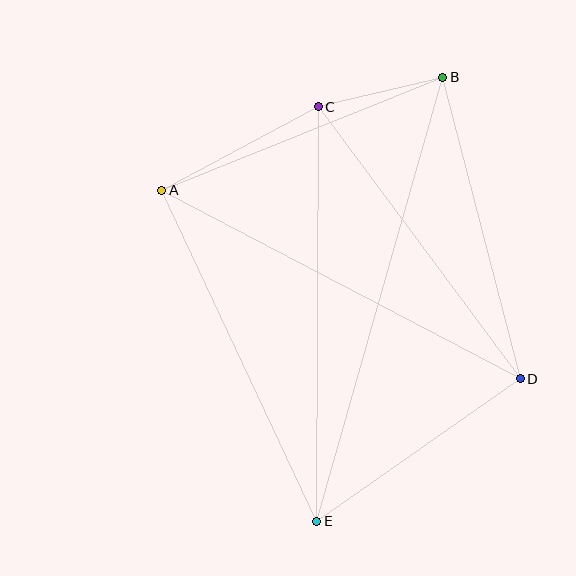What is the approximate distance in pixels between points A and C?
The distance between A and C is approximately 178 pixels.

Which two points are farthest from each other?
Points B and E are farthest from each other.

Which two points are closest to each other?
Points B and C are closest to each other.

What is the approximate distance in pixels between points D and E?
The distance between D and E is approximately 249 pixels.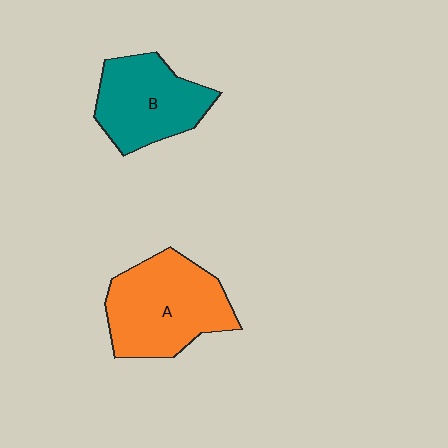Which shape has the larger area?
Shape A (orange).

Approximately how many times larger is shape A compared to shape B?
Approximately 1.3 times.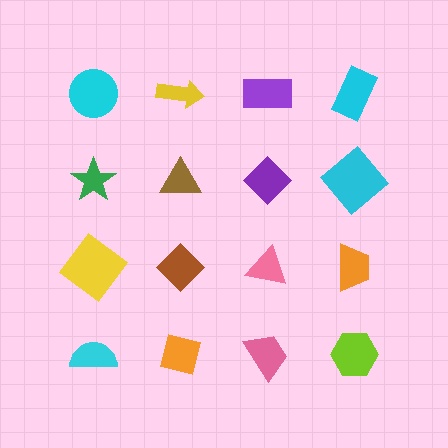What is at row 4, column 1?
A cyan semicircle.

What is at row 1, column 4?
A cyan rectangle.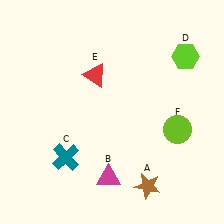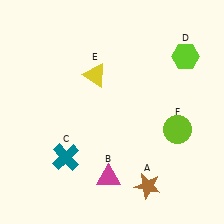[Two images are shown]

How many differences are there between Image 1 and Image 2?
There is 1 difference between the two images.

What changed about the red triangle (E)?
In Image 1, E is red. In Image 2, it changed to yellow.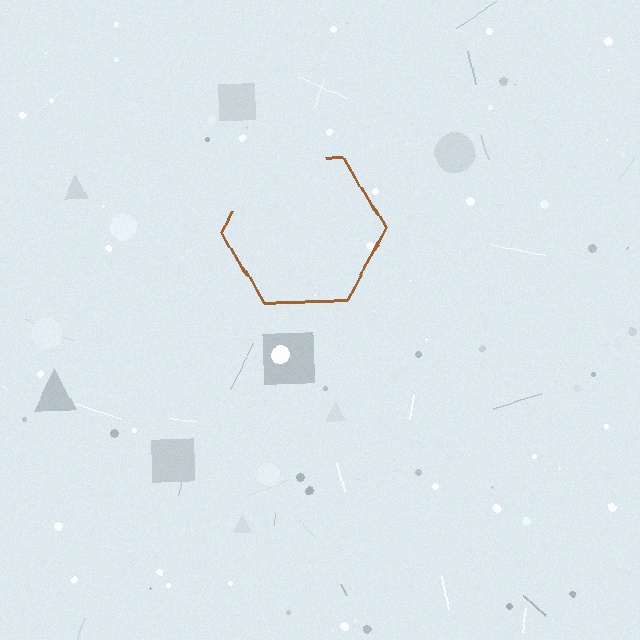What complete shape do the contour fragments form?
The contour fragments form a hexagon.